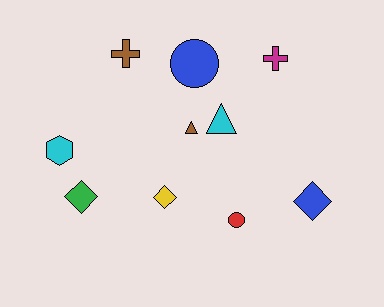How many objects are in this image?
There are 10 objects.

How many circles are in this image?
There are 2 circles.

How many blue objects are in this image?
There are 2 blue objects.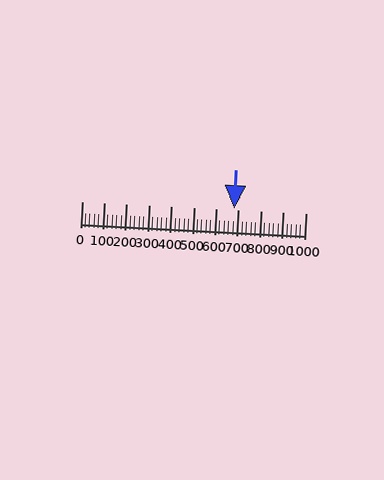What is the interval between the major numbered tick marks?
The major tick marks are spaced 100 units apart.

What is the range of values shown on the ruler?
The ruler shows values from 0 to 1000.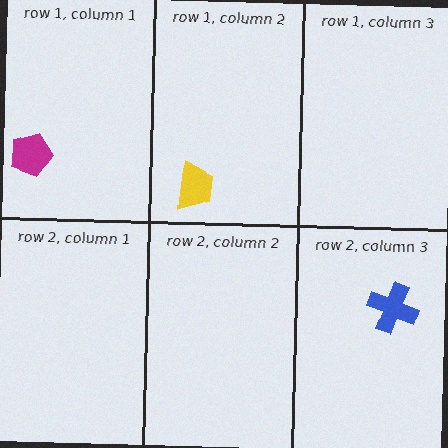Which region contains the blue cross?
The row 2, column 3 region.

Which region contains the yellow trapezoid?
The row 1, column 2 region.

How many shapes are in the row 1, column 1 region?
1.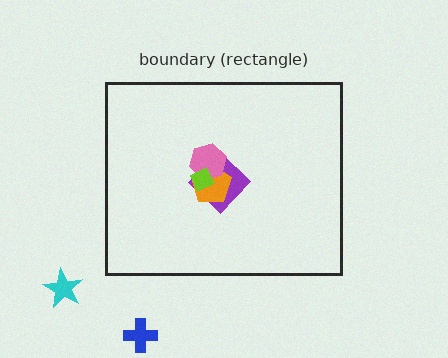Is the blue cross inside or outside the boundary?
Outside.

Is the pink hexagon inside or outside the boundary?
Inside.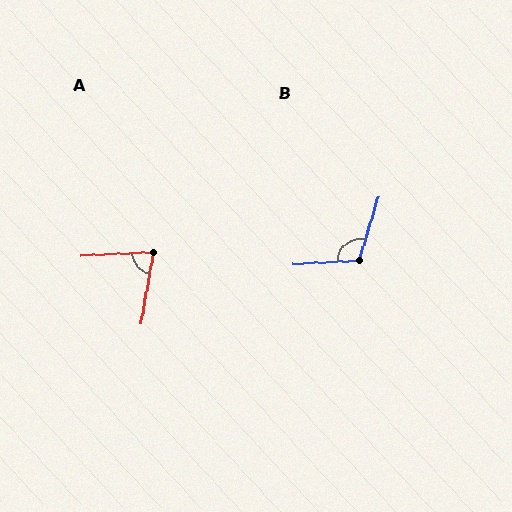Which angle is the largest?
B, at approximately 110 degrees.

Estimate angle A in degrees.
Approximately 77 degrees.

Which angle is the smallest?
A, at approximately 77 degrees.